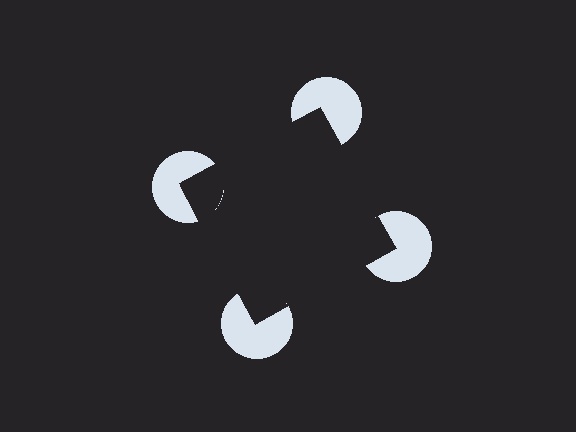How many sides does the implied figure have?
4 sides.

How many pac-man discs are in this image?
There are 4 — one at each vertex of the illusory square.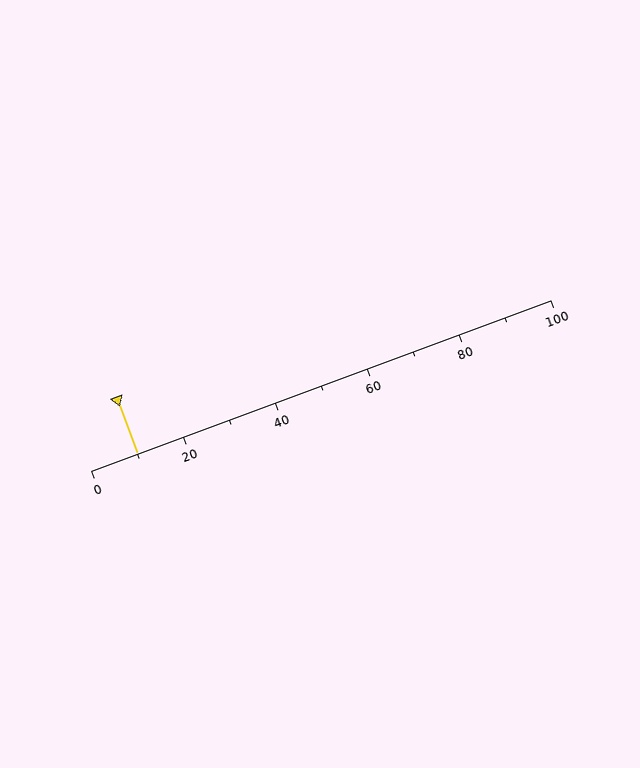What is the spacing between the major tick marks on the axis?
The major ticks are spaced 20 apart.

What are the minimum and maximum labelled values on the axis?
The axis runs from 0 to 100.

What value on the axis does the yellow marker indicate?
The marker indicates approximately 10.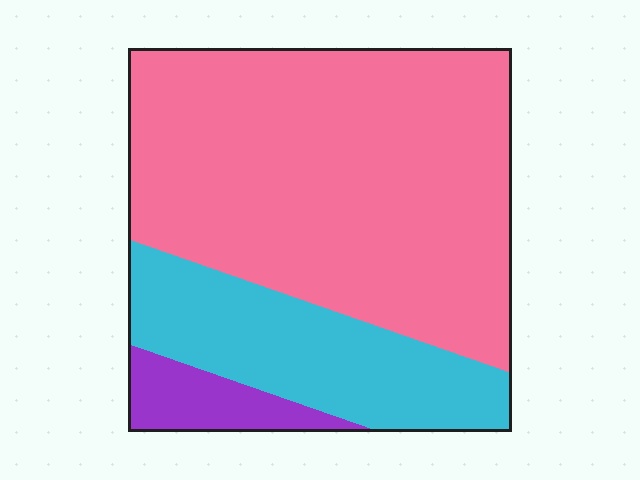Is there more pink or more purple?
Pink.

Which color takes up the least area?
Purple, at roughly 10%.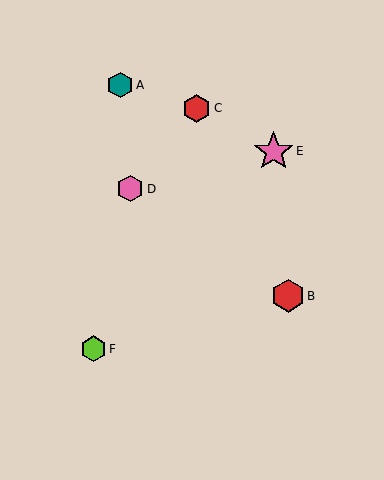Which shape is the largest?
The pink star (labeled E) is the largest.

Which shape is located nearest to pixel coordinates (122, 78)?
The teal hexagon (labeled A) at (120, 85) is nearest to that location.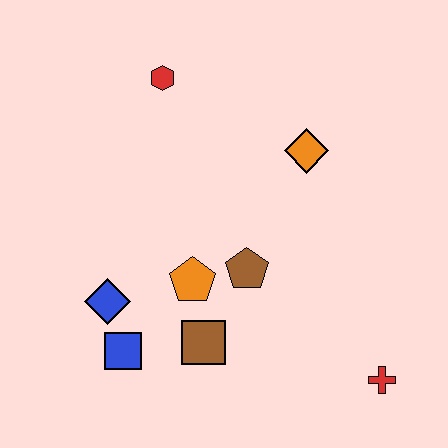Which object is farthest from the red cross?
The red hexagon is farthest from the red cross.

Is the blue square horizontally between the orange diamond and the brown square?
No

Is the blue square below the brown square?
Yes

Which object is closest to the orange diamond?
The brown pentagon is closest to the orange diamond.